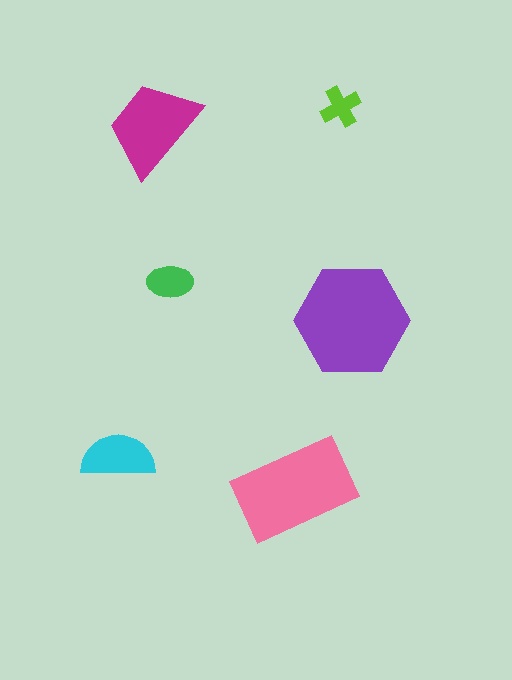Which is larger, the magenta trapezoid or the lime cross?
The magenta trapezoid.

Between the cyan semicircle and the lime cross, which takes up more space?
The cyan semicircle.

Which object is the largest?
The purple hexagon.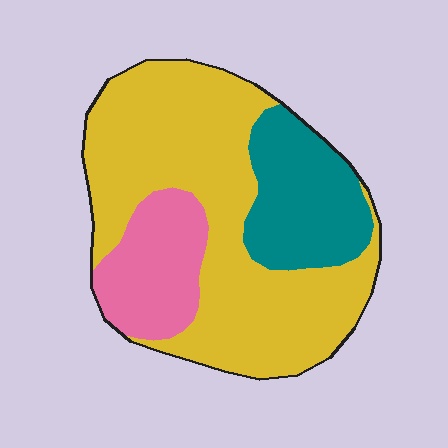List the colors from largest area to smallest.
From largest to smallest: yellow, teal, pink.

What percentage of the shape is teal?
Teal covers roughly 20% of the shape.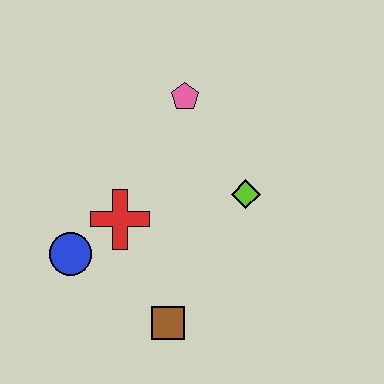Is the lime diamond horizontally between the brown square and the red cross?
No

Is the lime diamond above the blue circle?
Yes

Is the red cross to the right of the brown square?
No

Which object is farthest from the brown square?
The pink pentagon is farthest from the brown square.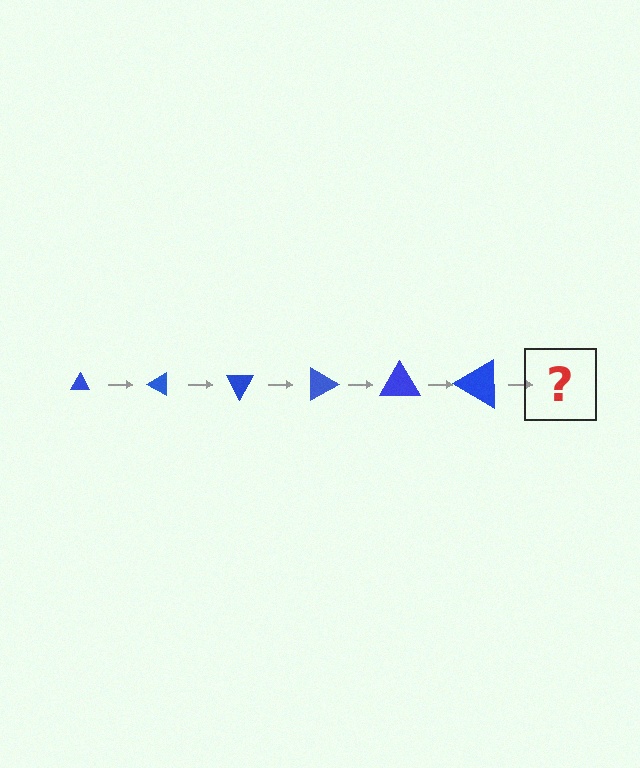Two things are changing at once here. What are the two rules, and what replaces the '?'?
The two rules are that the triangle grows larger each step and it rotates 30 degrees each step. The '?' should be a triangle, larger than the previous one and rotated 180 degrees from the start.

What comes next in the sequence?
The next element should be a triangle, larger than the previous one and rotated 180 degrees from the start.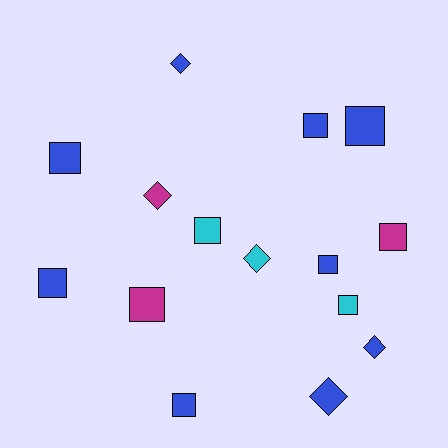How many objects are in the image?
There are 15 objects.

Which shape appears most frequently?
Square, with 10 objects.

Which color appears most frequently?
Blue, with 9 objects.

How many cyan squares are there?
There are 2 cyan squares.